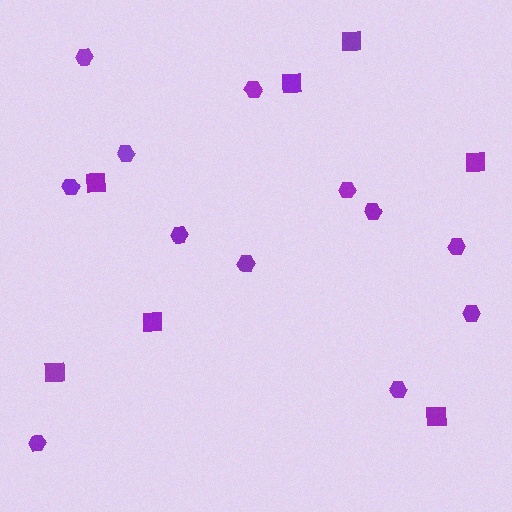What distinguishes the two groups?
There are 2 groups: one group of hexagons (12) and one group of squares (7).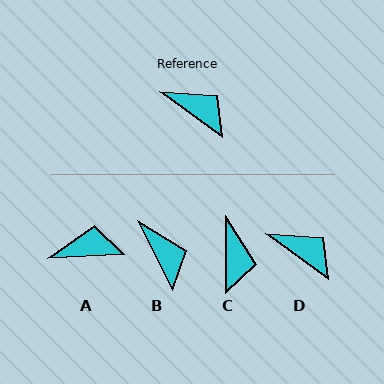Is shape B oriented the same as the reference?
No, it is off by about 28 degrees.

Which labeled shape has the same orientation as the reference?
D.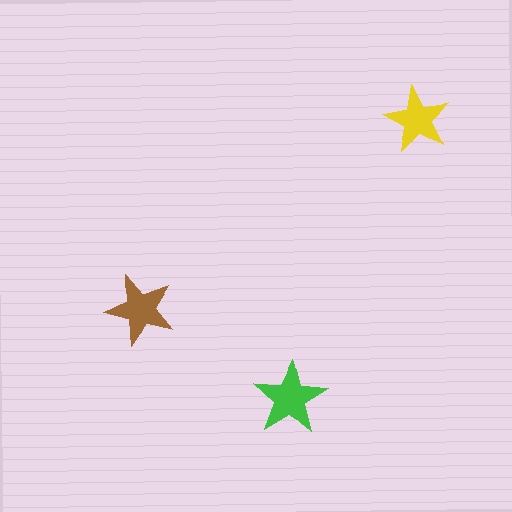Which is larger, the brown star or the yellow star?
The brown one.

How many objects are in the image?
There are 3 objects in the image.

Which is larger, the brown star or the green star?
The green one.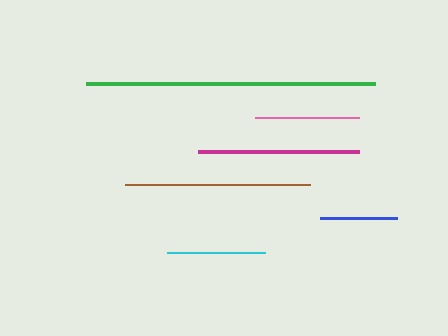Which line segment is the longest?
The green line is the longest at approximately 289 pixels.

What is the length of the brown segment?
The brown segment is approximately 184 pixels long.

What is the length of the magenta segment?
The magenta segment is approximately 161 pixels long.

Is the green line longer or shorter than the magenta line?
The green line is longer than the magenta line.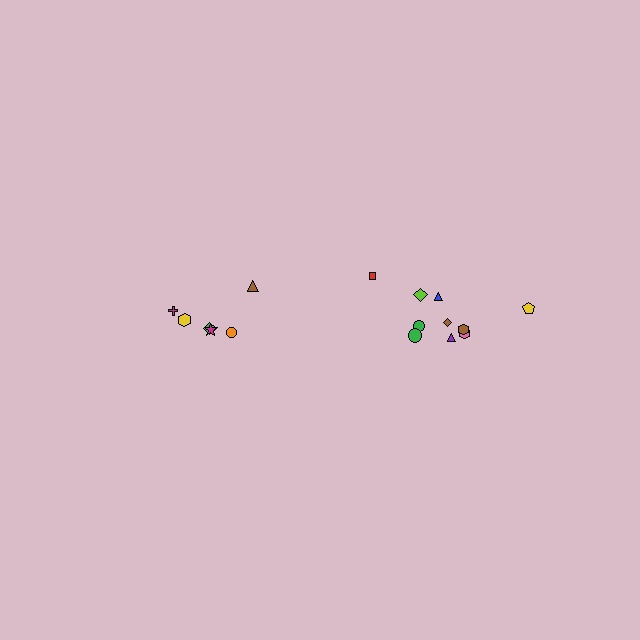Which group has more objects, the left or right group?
The right group.